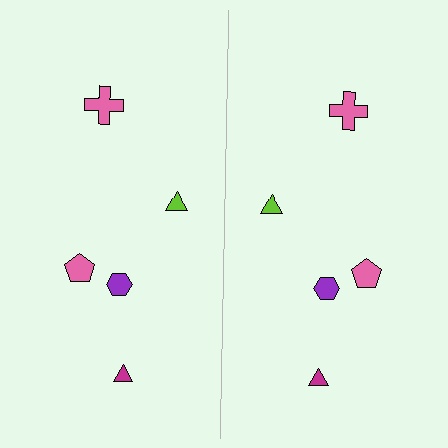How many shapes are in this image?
There are 10 shapes in this image.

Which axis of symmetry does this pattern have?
The pattern has a vertical axis of symmetry running through the center of the image.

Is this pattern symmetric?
Yes, this pattern has bilateral (reflection) symmetry.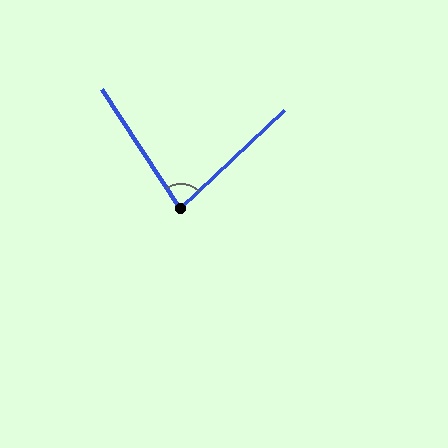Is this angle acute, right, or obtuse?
It is acute.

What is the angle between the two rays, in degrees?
Approximately 80 degrees.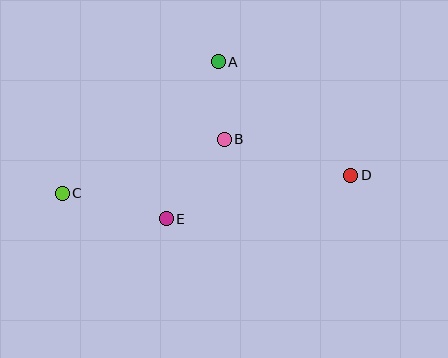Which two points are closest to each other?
Points A and B are closest to each other.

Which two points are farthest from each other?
Points C and D are farthest from each other.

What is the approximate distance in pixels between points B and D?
The distance between B and D is approximately 132 pixels.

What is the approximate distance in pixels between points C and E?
The distance between C and E is approximately 107 pixels.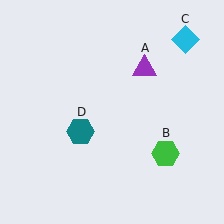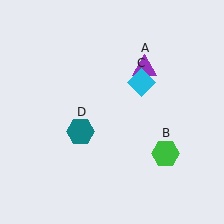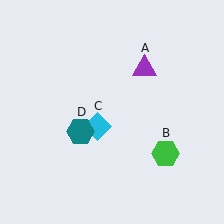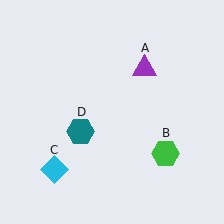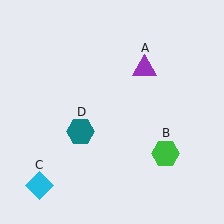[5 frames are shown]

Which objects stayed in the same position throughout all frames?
Purple triangle (object A) and green hexagon (object B) and teal hexagon (object D) remained stationary.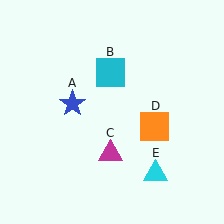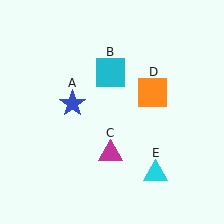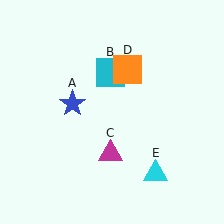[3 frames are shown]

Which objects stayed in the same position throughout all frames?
Blue star (object A) and cyan square (object B) and magenta triangle (object C) and cyan triangle (object E) remained stationary.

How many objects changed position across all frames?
1 object changed position: orange square (object D).